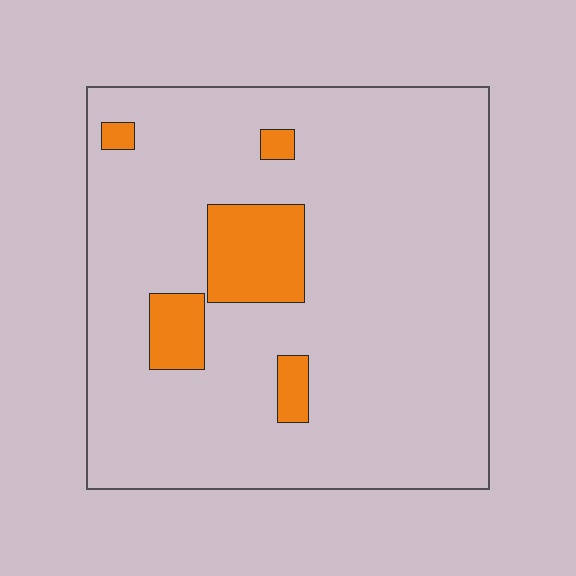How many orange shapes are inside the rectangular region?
5.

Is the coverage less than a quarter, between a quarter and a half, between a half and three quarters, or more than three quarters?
Less than a quarter.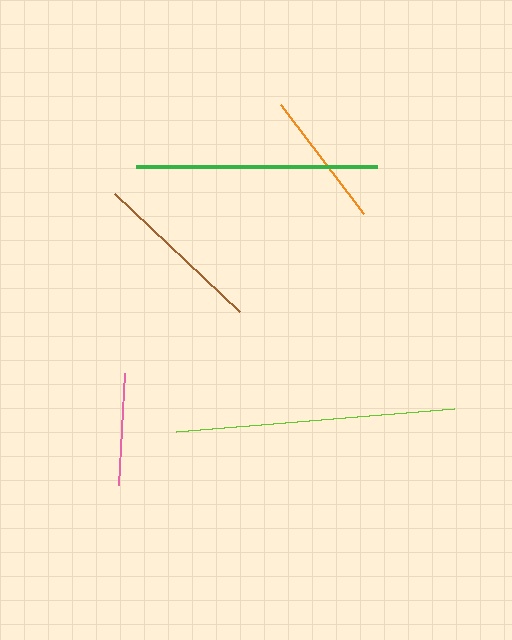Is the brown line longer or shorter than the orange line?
The brown line is longer than the orange line.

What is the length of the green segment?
The green segment is approximately 241 pixels long.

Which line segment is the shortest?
The pink line is the shortest at approximately 113 pixels.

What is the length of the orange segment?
The orange segment is approximately 137 pixels long.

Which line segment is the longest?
The lime line is the longest at approximately 279 pixels.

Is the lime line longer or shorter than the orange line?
The lime line is longer than the orange line.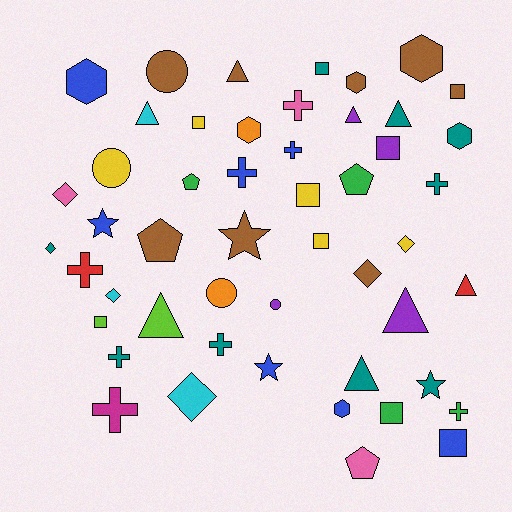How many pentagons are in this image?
There are 4 pentagons.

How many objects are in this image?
There are 50 objects.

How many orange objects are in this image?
There are 2 orange objects.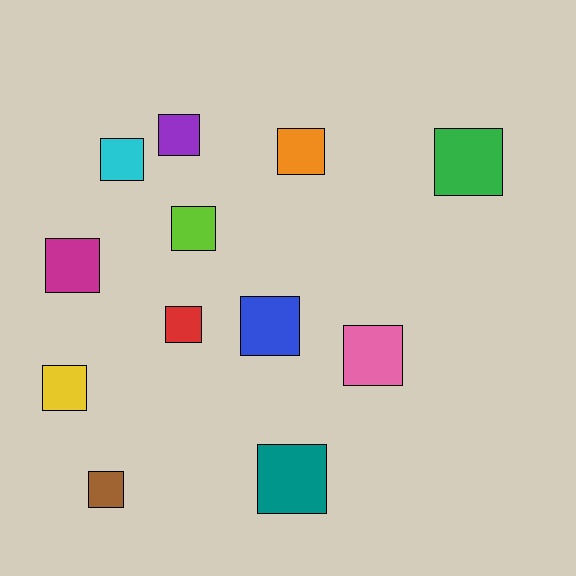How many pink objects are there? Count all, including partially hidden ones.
There is 1 pink object.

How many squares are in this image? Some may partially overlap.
There are 12 squares.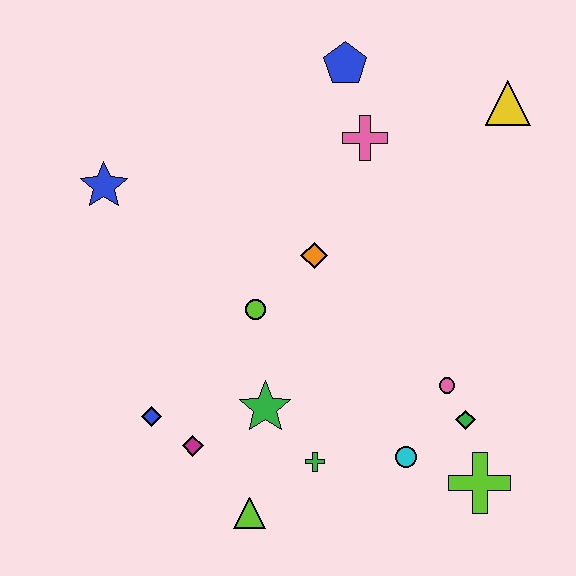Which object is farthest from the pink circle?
The blue star is farthest from the pink circle.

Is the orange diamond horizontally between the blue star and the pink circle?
Yes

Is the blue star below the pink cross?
Yes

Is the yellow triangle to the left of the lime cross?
No